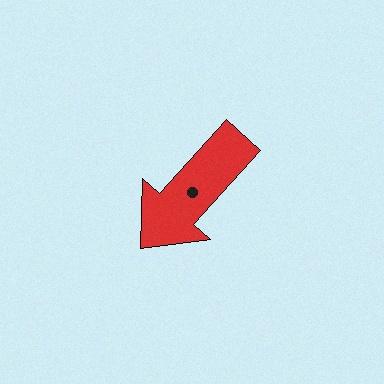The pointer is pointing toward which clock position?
Roughly 7 o'clock.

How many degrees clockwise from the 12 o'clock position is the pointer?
Approximately 222 degrees.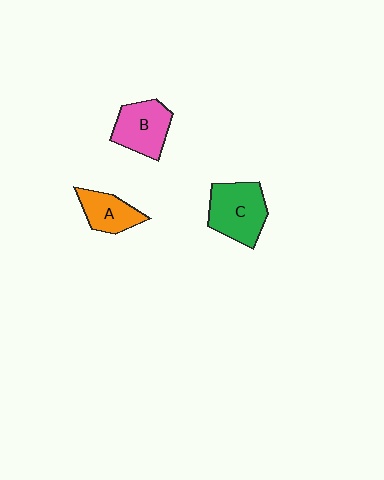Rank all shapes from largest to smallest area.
From largest to smallest: C (green), B (pink), A (orange).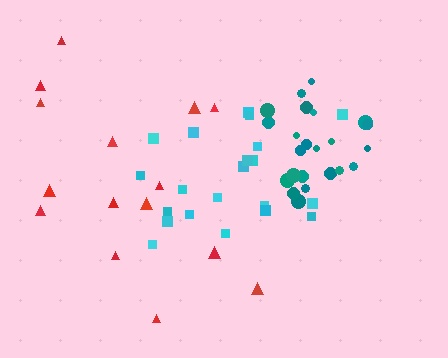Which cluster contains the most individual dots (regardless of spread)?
Teal (23).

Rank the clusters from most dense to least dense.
teal, cyan, red.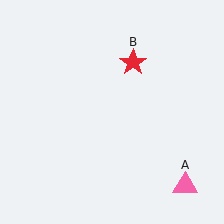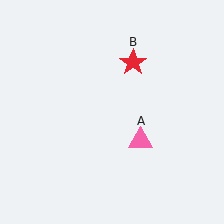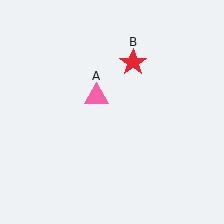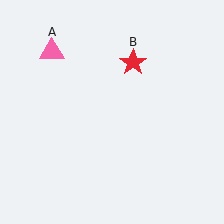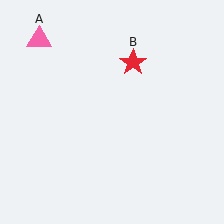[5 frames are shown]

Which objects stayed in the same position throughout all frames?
Red star (object B) remained stationary.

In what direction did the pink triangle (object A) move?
The pink triangle (object A) moved up and to the left.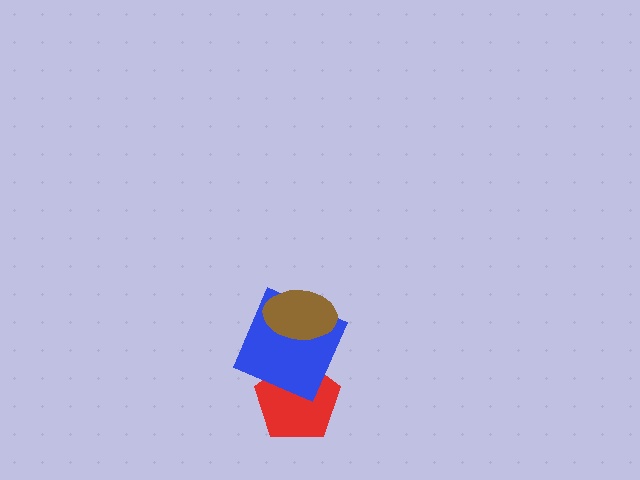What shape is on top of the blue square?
The brown ellipse is on top of the blue square.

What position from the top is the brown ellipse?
The brown ellipse is 1st from the top.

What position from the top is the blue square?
The blue square is 2nd from the top.